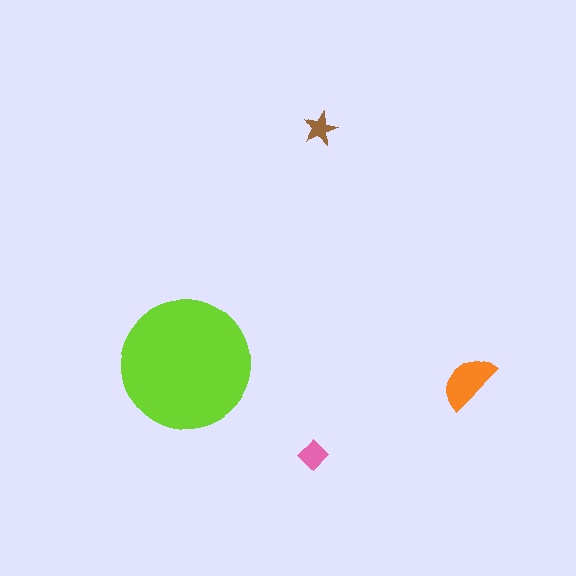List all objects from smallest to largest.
The brown star, the pink diamond, the orange semicircle, the lime circle.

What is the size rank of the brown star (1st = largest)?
4th.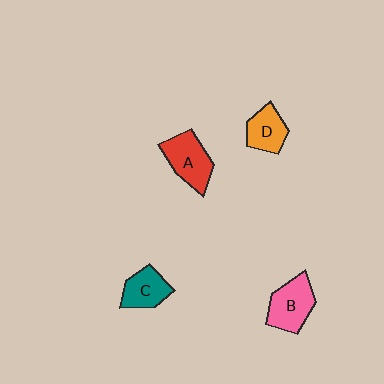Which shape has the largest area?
Shape B (pink).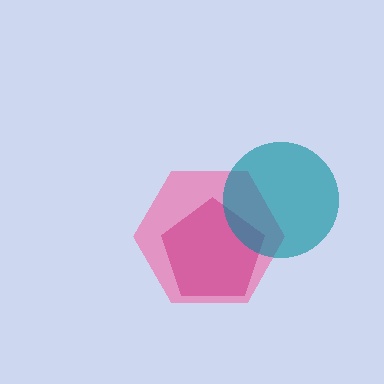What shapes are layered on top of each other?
The layered shapes are: a pink hexagon, a magenta pentagon, a teal circle.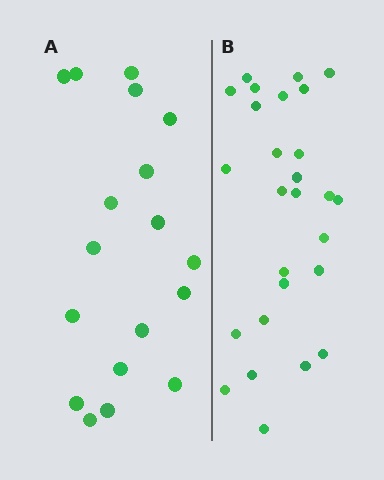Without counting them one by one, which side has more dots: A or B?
Region B (the right region) has more dots.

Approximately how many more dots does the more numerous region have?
Region B has roughly 8 or so more dots than region A.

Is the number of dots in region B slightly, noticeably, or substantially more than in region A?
Region B has substantially more. The ratio is roughly 1.5 to 1.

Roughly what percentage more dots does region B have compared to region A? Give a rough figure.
About 50% more.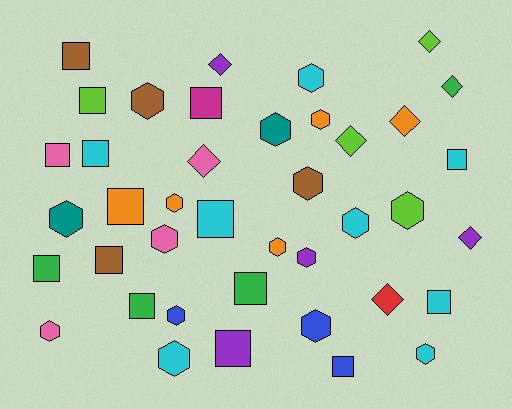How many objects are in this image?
There are 40 objects.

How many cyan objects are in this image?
There are 8 cyan objects.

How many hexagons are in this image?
There are 17 hexagons.